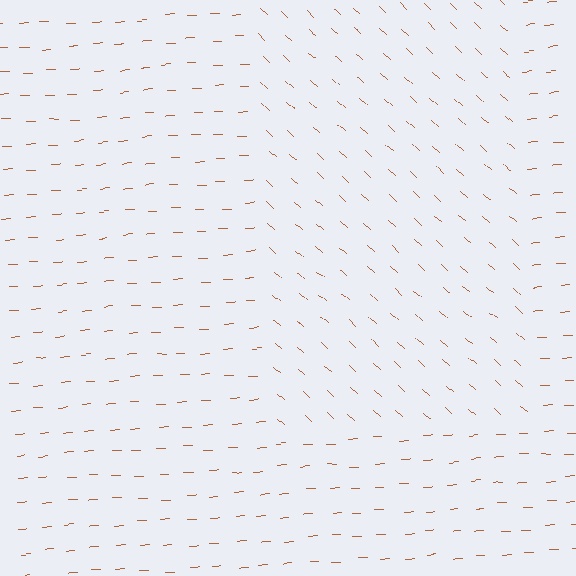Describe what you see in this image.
The image is filled with small brown line segments. A rectangle region in the image has lines oriented differently from the surrounding lines, creating a visible texture boundary.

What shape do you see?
I see a rectangle.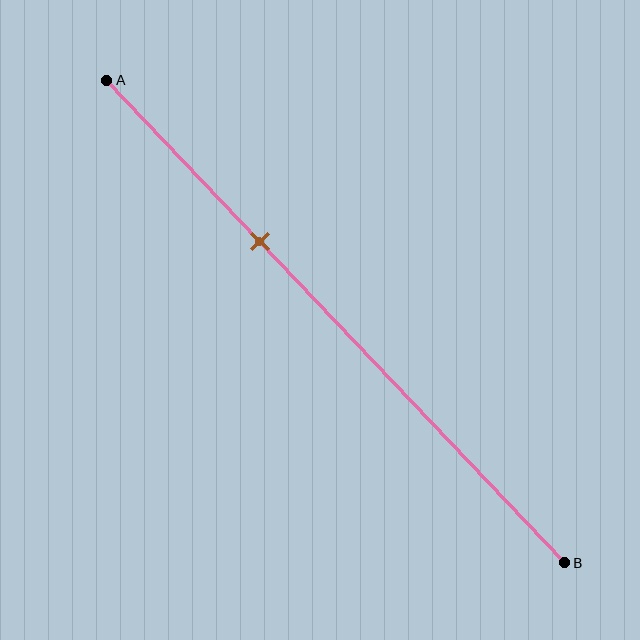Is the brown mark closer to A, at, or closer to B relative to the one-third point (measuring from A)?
The brown mark is approximately at the one-third point of segment AB.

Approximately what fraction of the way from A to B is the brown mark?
The brown mark is approximately 35% of the way from A to B.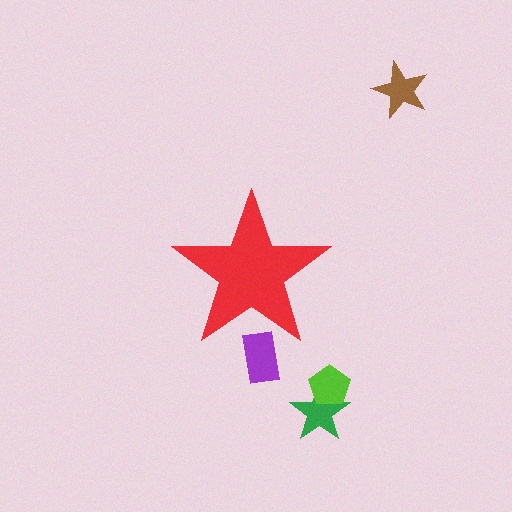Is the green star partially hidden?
No, the green star is fully visible.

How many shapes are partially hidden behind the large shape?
1 shape is partially hidden.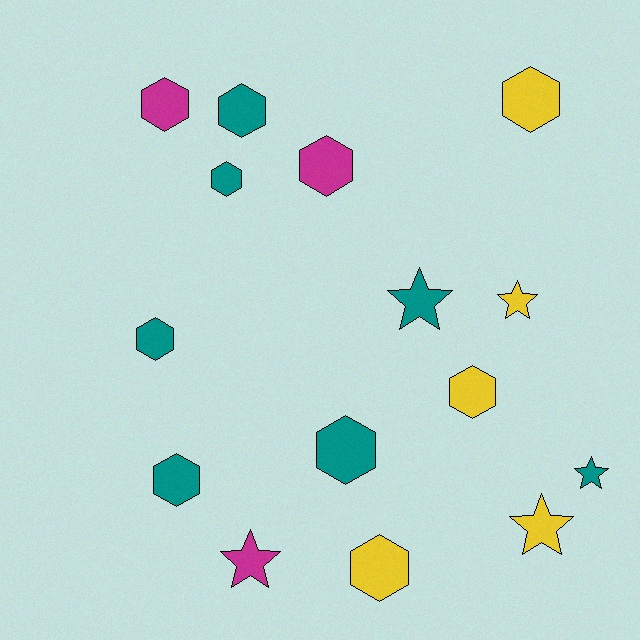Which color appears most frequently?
Teal, with 7 objects.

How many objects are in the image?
There are 15 objects.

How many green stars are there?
There are no green stars.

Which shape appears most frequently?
Hexagon, with 10 objects.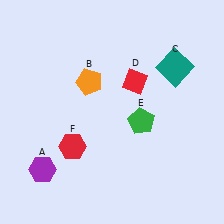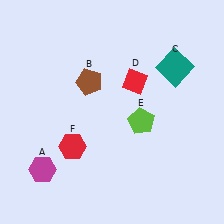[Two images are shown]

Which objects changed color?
A changed from purple to magenta. B changed from orange to brown. E changed from green to lime.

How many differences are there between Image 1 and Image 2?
There are 3 differences between the two images.